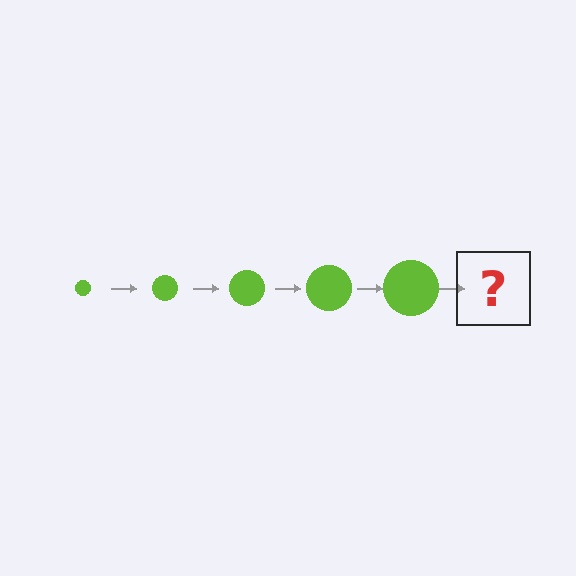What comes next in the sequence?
The next element should be a lime circle, larger than the previous one.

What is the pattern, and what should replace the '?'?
The pattern is that the circle gets progressively larger each step. The '?' should be a lime circle, larger than the previous one.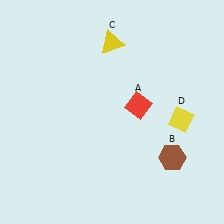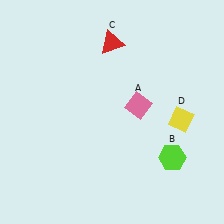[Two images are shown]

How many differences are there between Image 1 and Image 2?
There are 3 differences between the two images.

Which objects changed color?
A changed from red to pink. B changed from brown to lime. C changed from yellow to red.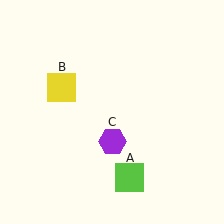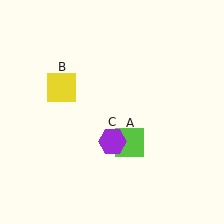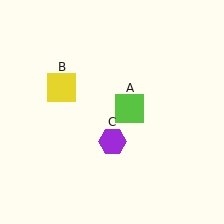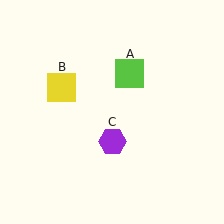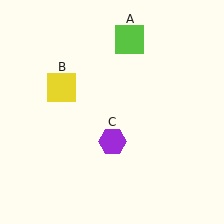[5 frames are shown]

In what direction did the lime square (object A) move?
The lime square (object A) moved up.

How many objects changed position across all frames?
1 object changed position: lime square (object A).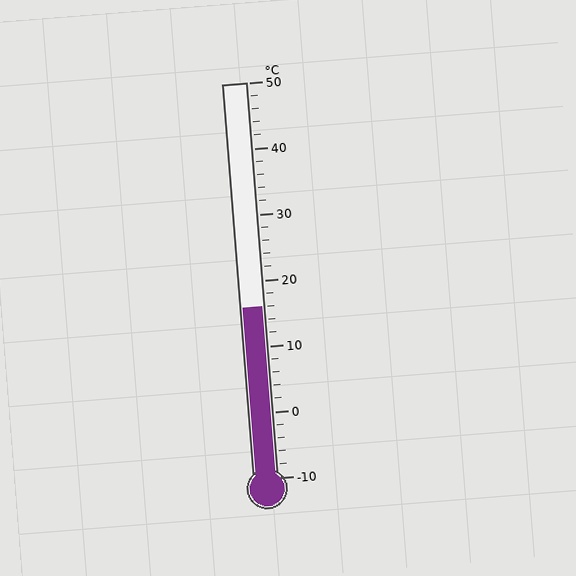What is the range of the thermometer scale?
The thermometer scale ranges from -10°C to 50°C.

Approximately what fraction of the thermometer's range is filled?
The thermometer is filled to approximately 45% of its range.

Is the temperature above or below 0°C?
The temperature is above 0°C.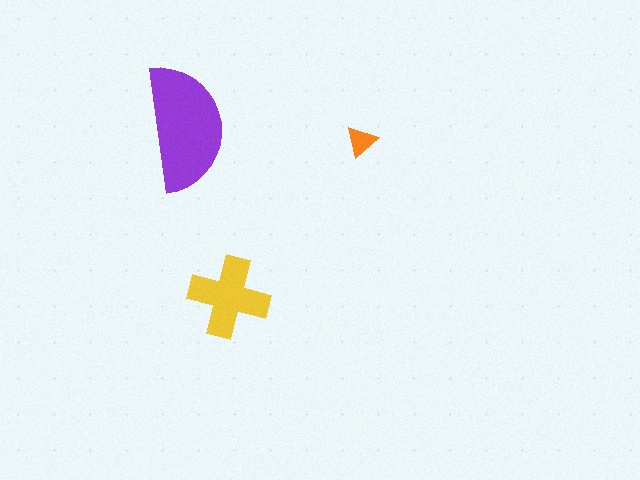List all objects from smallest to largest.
The orange triangle, the yellow cross, the purple semicircle.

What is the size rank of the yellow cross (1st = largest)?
2nd.